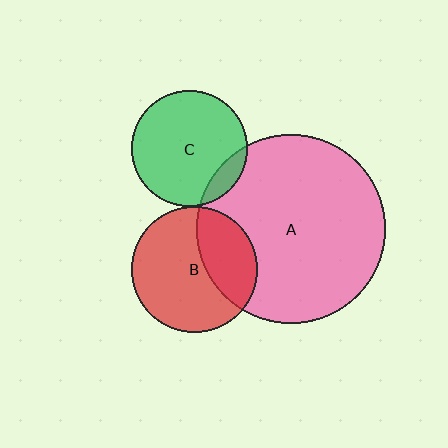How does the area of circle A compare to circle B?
Approximately 2.2 times.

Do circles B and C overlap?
Yes.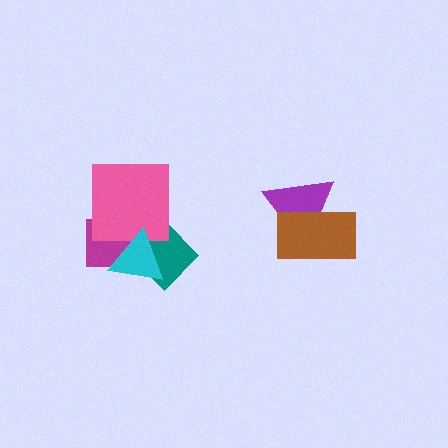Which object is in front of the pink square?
The cyan triangle is in front of the pink square.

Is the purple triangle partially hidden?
Yes, it is partially covered by another shape.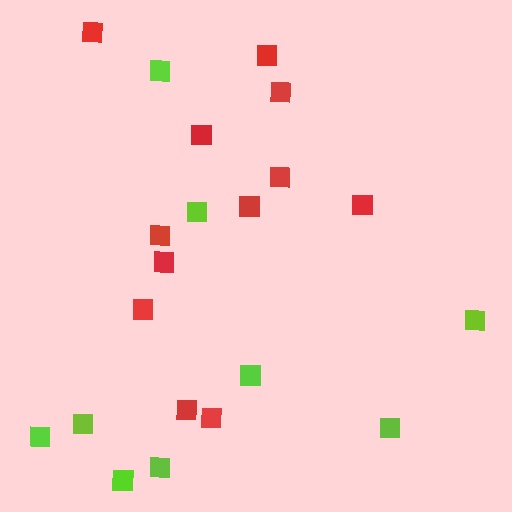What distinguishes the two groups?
There are 2 groups: one group of red squares (12) and one group of lime squares (9).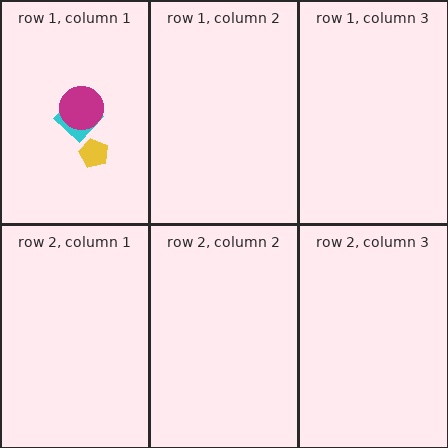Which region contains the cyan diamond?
The row 1, column 1 region.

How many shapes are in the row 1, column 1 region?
3.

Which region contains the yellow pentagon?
The row 1, column 1 region.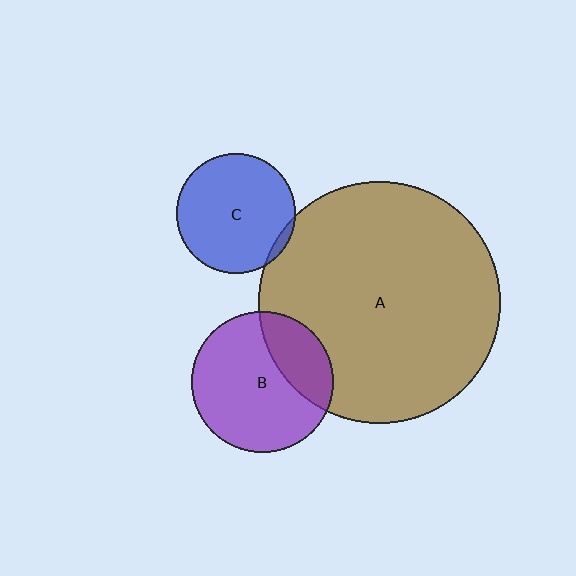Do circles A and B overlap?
Yes.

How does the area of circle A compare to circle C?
Approximately 4.1 times.